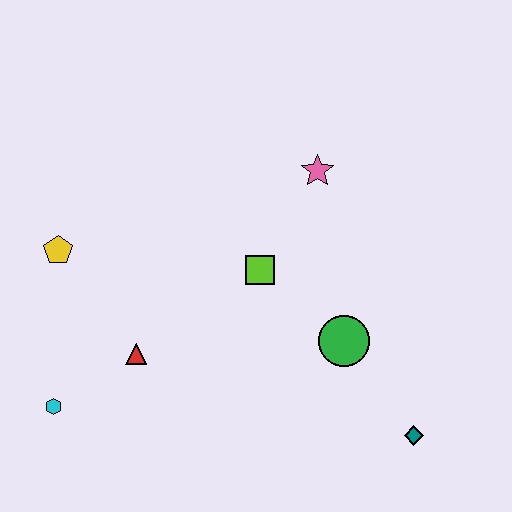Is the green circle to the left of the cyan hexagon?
No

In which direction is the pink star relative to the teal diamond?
The pink star is above the teal diamond.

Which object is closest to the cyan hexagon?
The red triangle is closest to the cyan hexagon.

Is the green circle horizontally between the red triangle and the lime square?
No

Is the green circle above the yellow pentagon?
No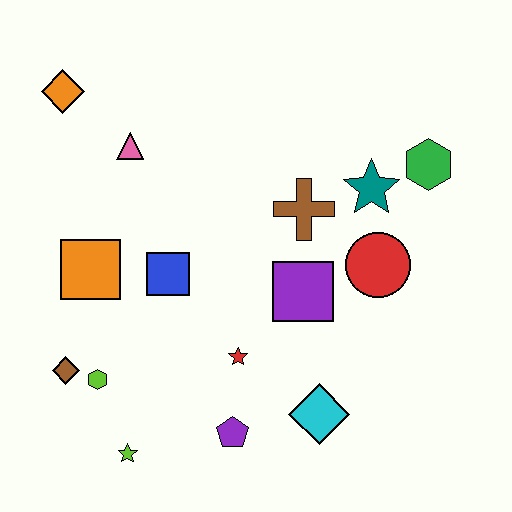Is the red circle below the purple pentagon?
No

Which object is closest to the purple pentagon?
The red star is closest to the purple pentagon.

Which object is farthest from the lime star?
The green hexagon is farthest from the lime star.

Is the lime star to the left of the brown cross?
Yes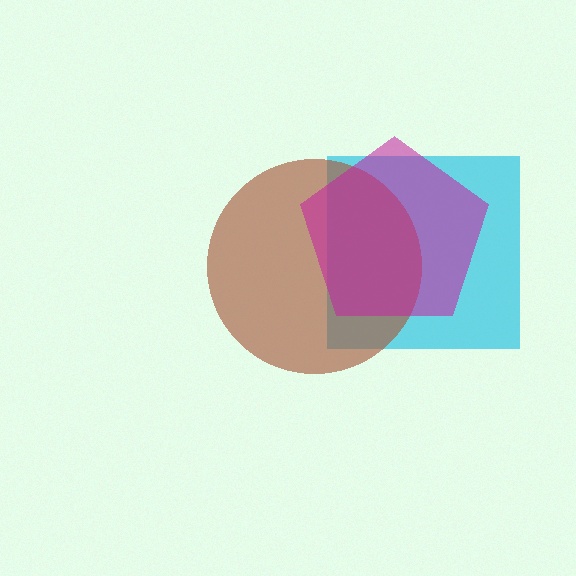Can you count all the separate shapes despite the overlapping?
Yes, there are 3 separate shapes.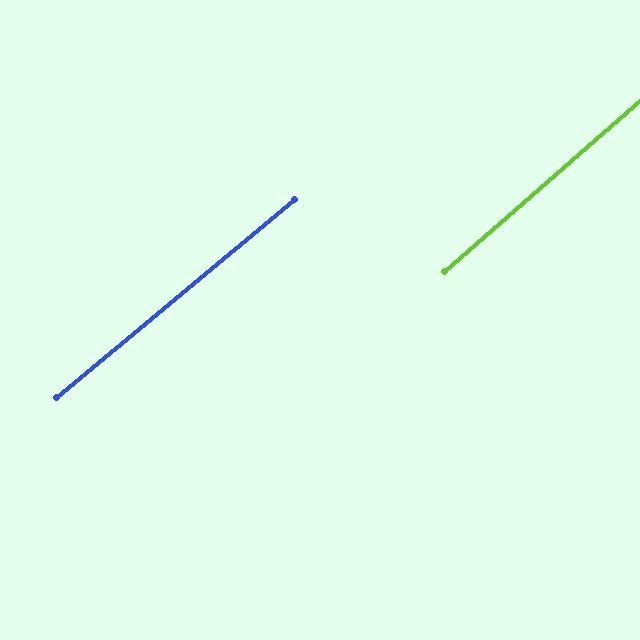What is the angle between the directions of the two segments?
Approximately 1 degree.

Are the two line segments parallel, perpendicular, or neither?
Parallel — their directions differ by only 1.5°.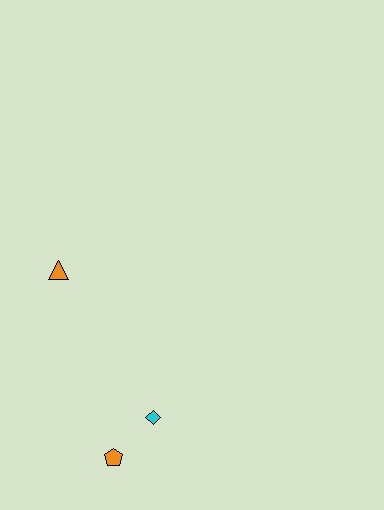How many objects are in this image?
There are 3 objects.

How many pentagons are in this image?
There is 1 pentagon.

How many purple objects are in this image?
There are no purple objects.